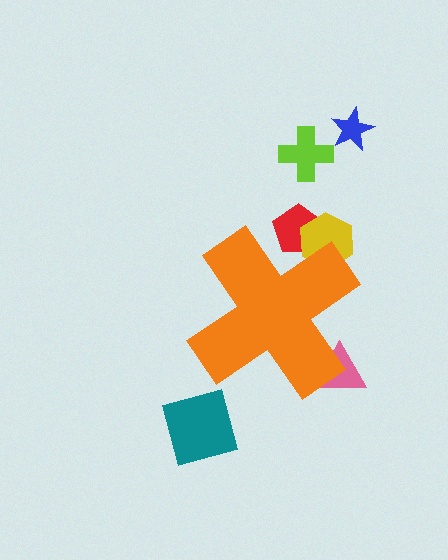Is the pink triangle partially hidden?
Yes, the pink triangle is partially hidden behind the orange cross.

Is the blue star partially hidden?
No, the blue star is fully visible.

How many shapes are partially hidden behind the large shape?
3 shapes are partially hidden.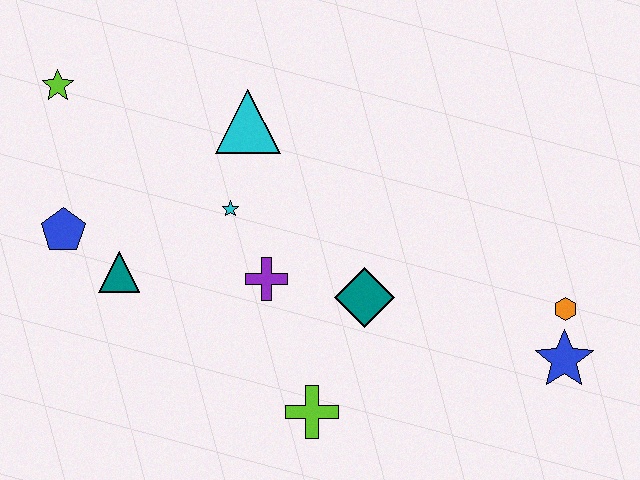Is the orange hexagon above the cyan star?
No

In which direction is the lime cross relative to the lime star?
The lime cross is below the lime star.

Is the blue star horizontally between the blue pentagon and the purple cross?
No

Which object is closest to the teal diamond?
The purple cross is closest to the teal diamond.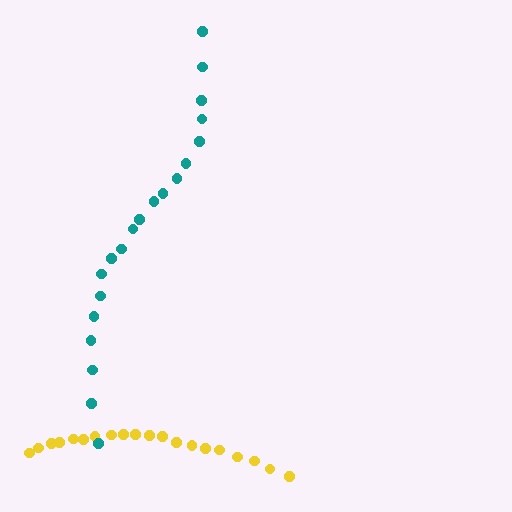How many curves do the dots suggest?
There are 2 distinct paths.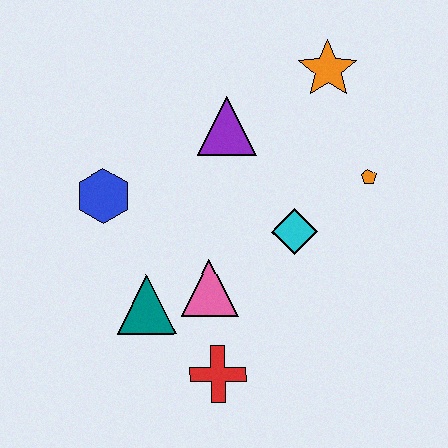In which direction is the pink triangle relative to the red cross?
The pink triangle is above the red cross.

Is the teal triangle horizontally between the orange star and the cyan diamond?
No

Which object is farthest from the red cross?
The orange star is farthest from the red cross.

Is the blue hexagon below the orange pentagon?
Yes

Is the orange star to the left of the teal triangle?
No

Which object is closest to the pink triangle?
The teal triangle is closest to the pink triangle.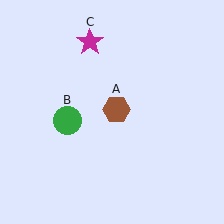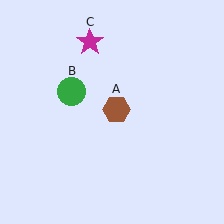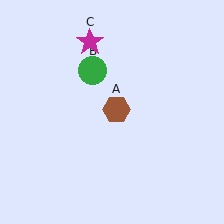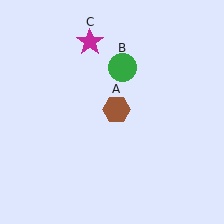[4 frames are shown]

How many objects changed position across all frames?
1 object changed position: green circle (object B).